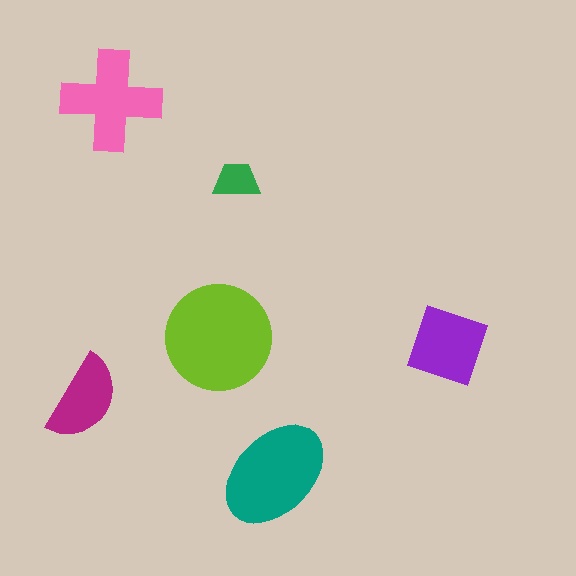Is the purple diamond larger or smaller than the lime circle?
Smaller.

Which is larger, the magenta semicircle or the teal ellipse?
The teal ellipse.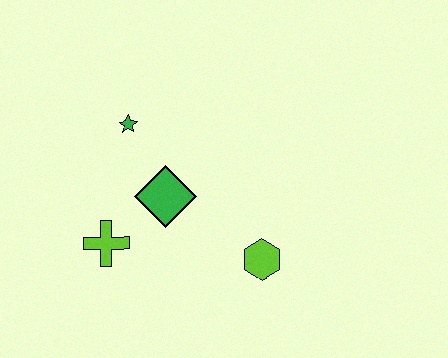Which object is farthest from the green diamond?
The lime hexagon is farthest from the green diamond.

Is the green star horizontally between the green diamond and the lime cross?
Yes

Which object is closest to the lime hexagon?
The green diamond is closest to the lime hexagon.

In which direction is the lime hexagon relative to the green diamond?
The lime hexagon is to the right of the green diamond.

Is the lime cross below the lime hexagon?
No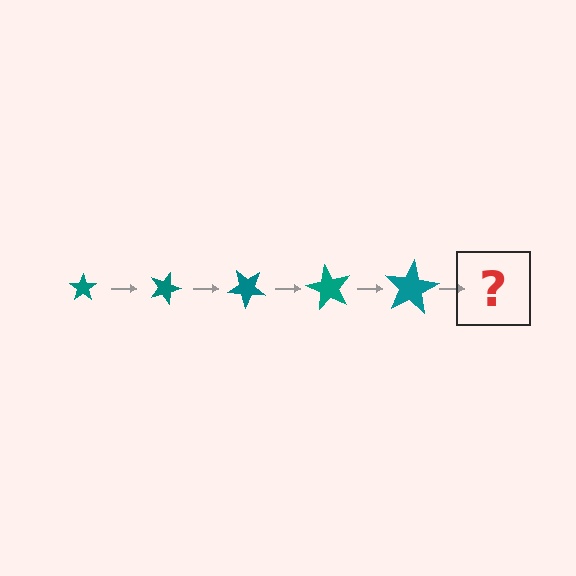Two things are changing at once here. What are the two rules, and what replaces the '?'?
The two rules are that the star grows larger each step and it rotates 20 degrees each step. The '?' should be a star, larger than the previous one and rotated 100 degrees from the start.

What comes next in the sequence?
The next element should be a star, larger than the previous one and rotated 100 degrees from the start.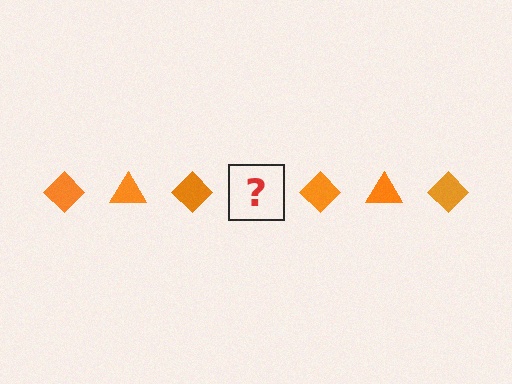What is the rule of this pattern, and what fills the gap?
The rule is that the pattern cycles through diamond, triangle shapes in orange. The gap should be filled with an orange triangle.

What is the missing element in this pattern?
The missing element is an orange triangle.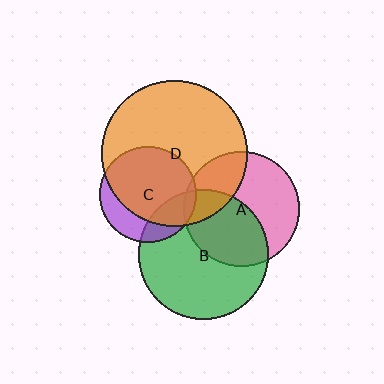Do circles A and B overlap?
Yes.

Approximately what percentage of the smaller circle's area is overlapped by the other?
Approximately 45%.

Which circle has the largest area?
Circle D (orange).